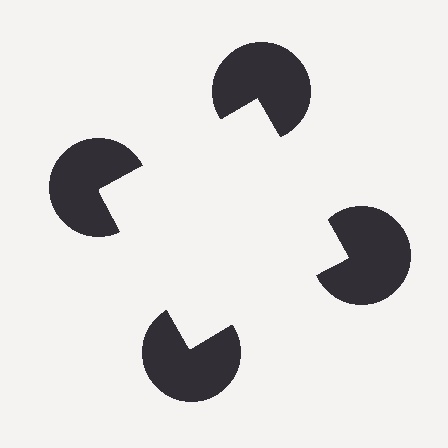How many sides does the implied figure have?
4 sides.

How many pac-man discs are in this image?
There are 4 — one at each vertex of the illusory square.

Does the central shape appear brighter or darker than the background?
It typically appears slightly brighter than the background, even though no actual brightness change is drawn.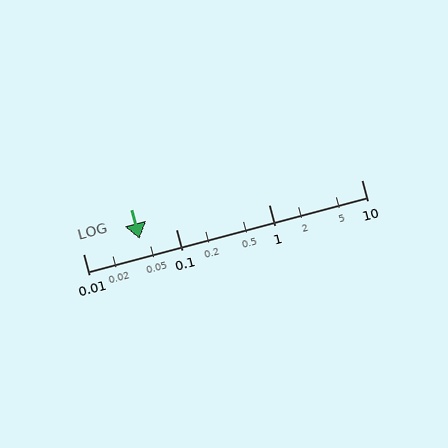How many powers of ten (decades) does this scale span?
The scale spans 3 decades, from 0.01 to 10.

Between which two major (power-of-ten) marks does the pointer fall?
The pointer is between 0.01 and 0.1.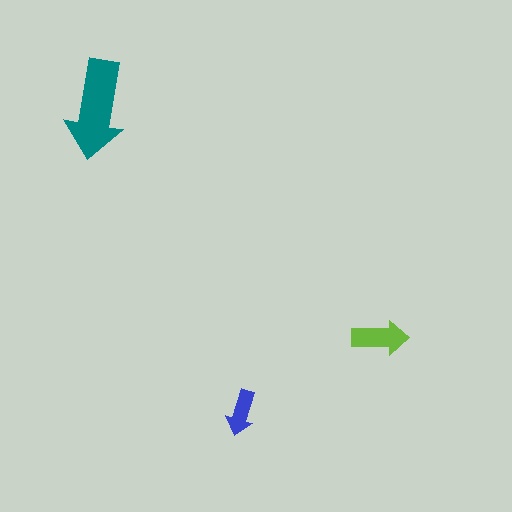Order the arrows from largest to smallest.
the teal one, the lime one, the blue one.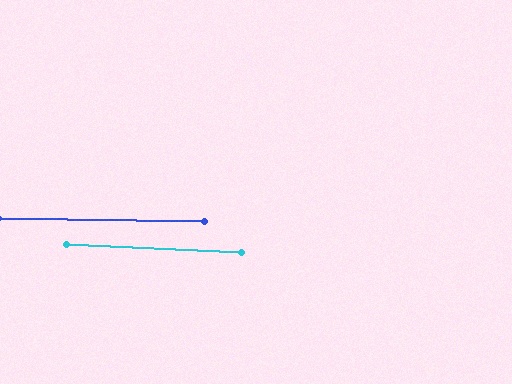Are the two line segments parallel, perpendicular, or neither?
Parallel — their directions differ by only 1.6°.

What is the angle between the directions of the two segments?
Approximately 2 degrees.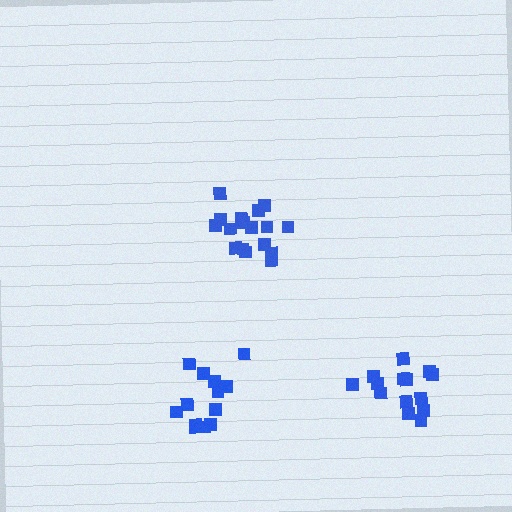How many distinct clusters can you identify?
There are 3 distinct clusters.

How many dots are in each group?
Group 1: 18 dots, Group 2: 13 dots, Group 3: 14 dots (45 total).